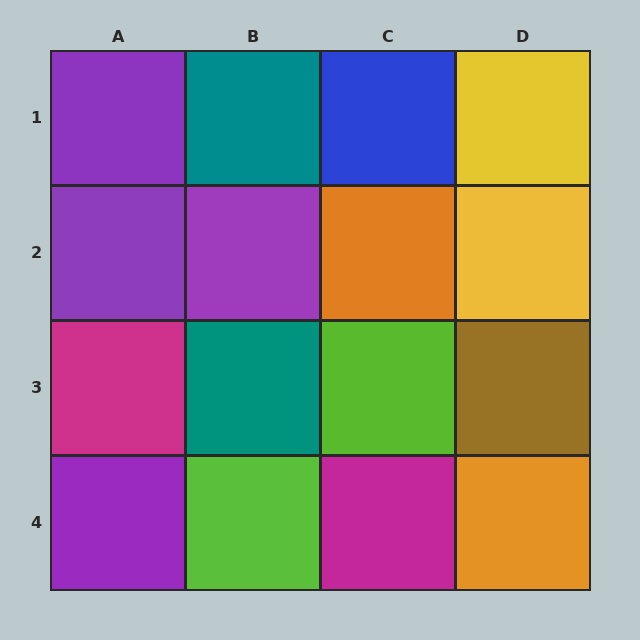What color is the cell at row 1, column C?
Blue.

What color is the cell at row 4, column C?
Magenta.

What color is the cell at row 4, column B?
Lime.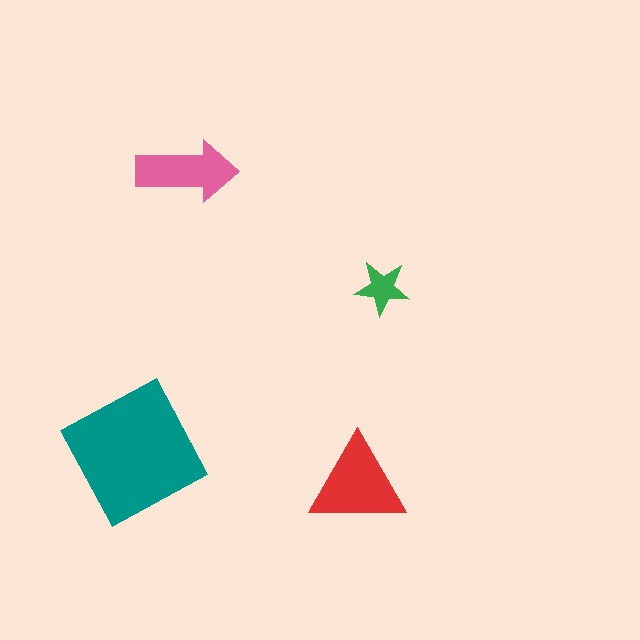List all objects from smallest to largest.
The green star, the pink arrow, the red triangle, the teal square.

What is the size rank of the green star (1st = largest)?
4th.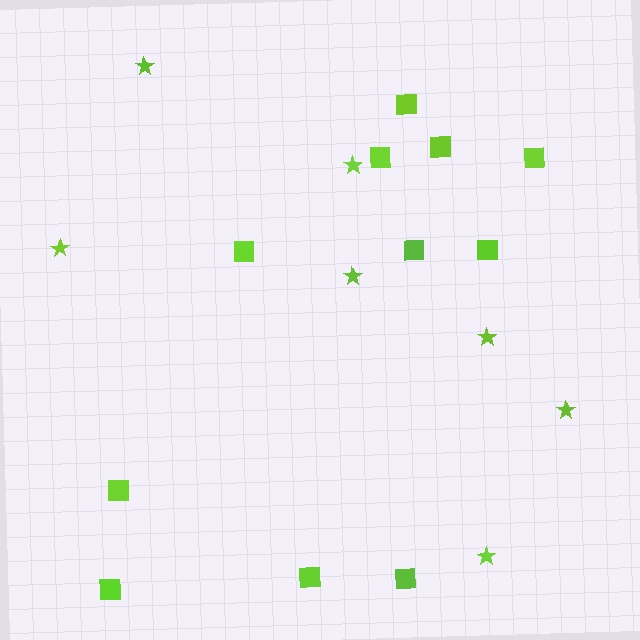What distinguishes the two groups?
There are 2 groups: one group of stars (7) and one group of squares (11).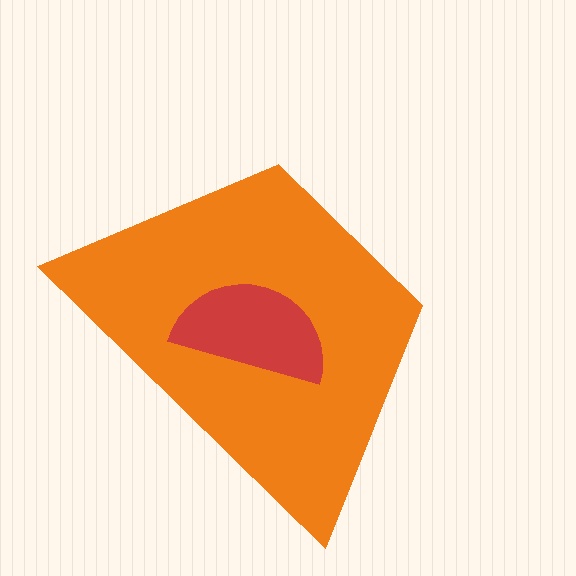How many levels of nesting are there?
2.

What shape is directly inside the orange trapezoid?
The red semicircle.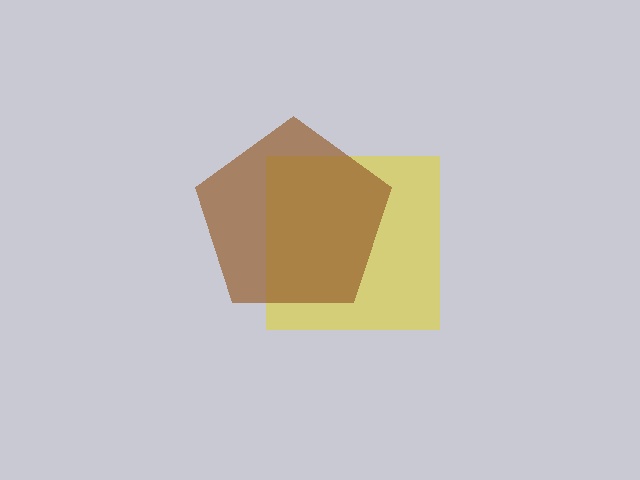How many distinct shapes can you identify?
There are 2 distinct shapes: a yellow square, a brown pentagon.